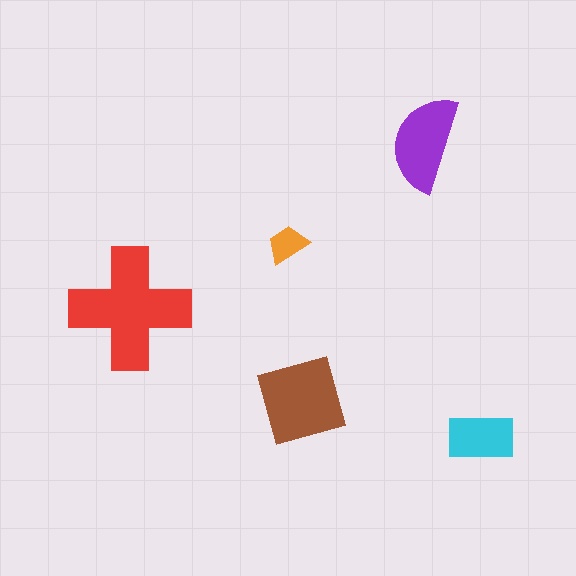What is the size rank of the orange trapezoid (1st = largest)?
5th.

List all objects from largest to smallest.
The red cross, the brown square, the purple semicircle, the cyan rectangle, the orange trapezoid.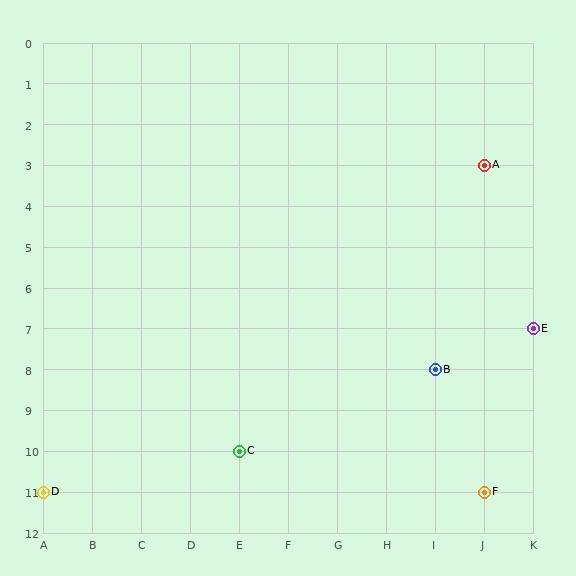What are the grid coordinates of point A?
Point A is at grid coordinates (J, 3).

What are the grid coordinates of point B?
Point B is at grid coordinates (I, 8).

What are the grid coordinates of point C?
Point C is at grid coordinates (E, 10).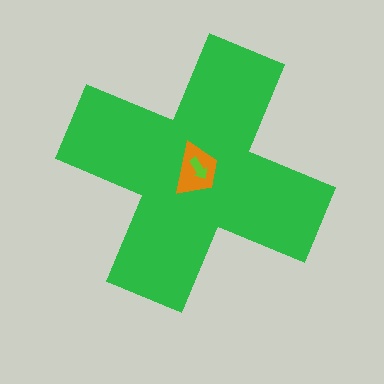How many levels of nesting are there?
3.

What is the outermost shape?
The green cross.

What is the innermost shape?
The lime arrow.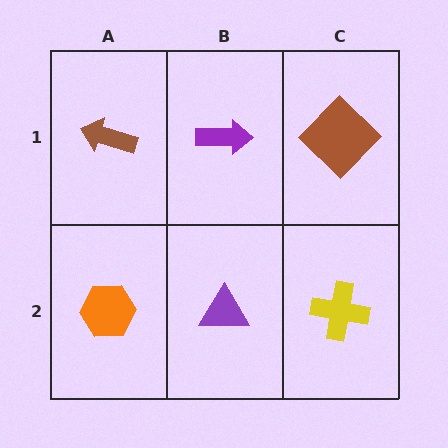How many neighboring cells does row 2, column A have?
2.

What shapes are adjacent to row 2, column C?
A brown diamond (row 1, column C), a purple triangle (row 2, column B).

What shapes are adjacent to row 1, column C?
A yellow cross (row 2, column C), a purple arrow (row 1, column B).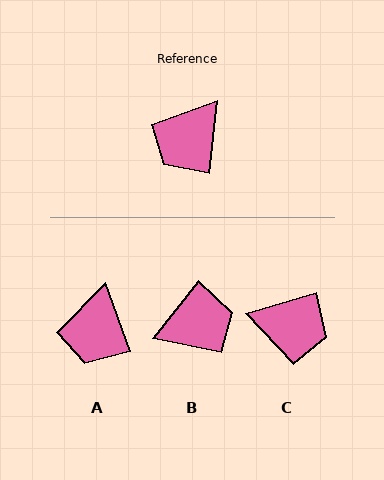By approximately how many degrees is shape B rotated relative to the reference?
Approximately 148 degrees counter-clockwise.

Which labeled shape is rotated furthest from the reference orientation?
B, about 148 degrees away.